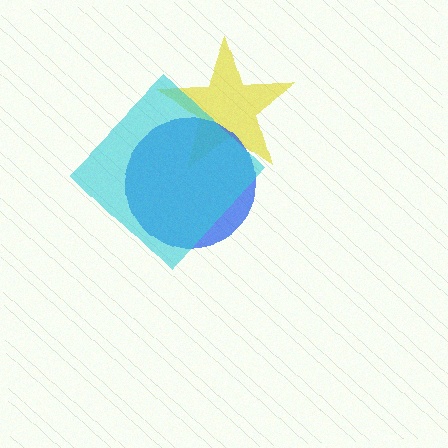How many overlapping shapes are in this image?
There are 3 overlapping shapes in the image.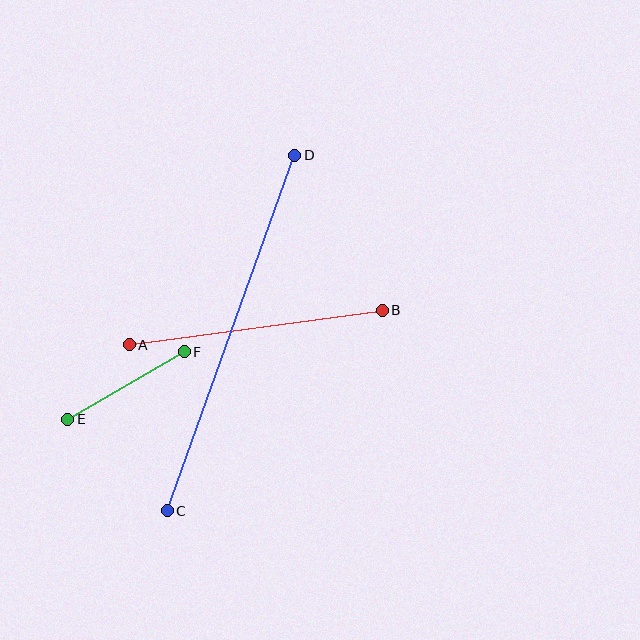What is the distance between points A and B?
The distance is approximately 255 pixels.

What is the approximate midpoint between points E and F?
The midpoint is at approximately (126, 386) pixels.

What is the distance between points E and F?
The distance is approximately 135 pixels.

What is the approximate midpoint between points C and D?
The midpoint is at approximately (231, 333) pixels.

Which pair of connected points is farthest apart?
Points C and D are farthest apart.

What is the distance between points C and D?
The distance is approximately 378 pixels.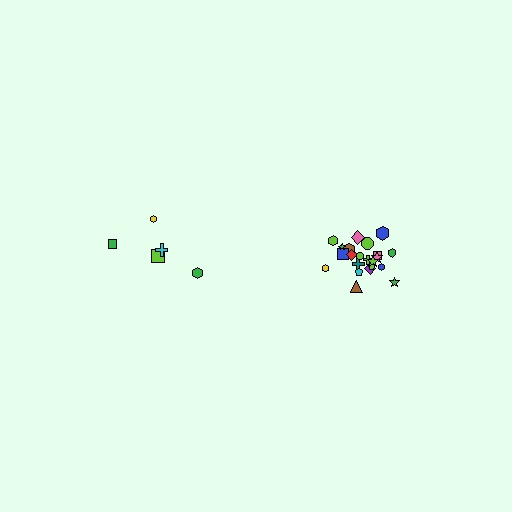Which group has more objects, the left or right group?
The right group.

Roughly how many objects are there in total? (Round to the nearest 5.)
Roughly 30 objects in total.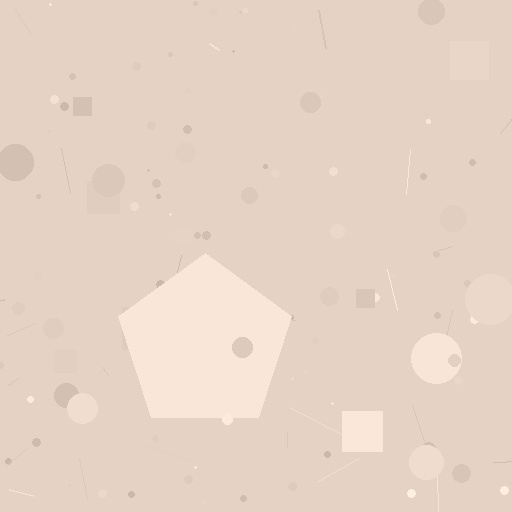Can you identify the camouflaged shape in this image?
The camouflaged shape is a pentagon.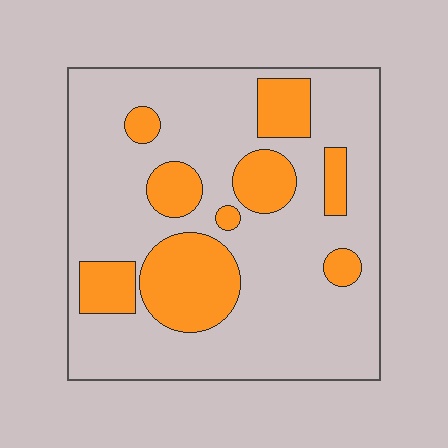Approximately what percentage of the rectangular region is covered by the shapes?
Approximately 25%.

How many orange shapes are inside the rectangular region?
9.